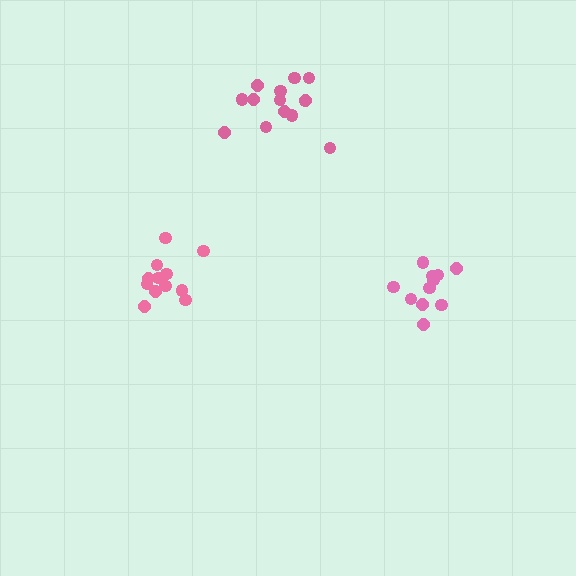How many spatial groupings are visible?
There are 3 spatial groupings.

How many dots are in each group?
Group 1: 14 dots, Group 2: 12 dots, Group 3: 11 dots (37 total).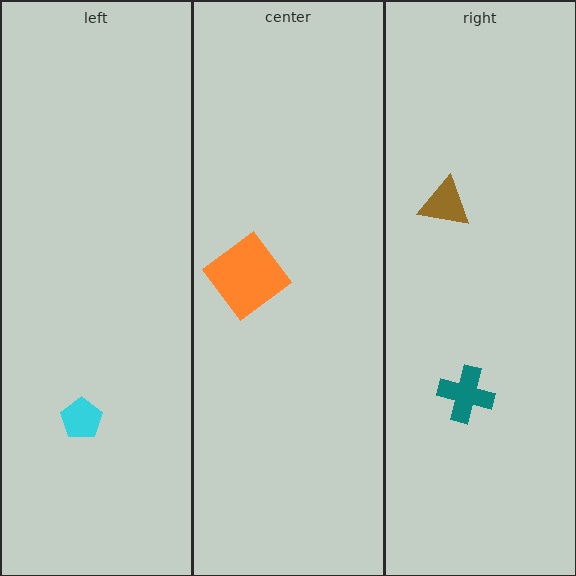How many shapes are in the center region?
1.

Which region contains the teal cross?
The right region.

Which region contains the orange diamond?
The center region.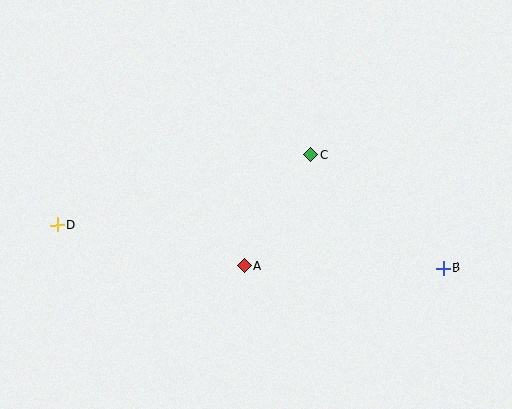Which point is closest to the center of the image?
Point A at (244, 266) is closest to the center.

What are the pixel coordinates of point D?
Point D is at (58, 225).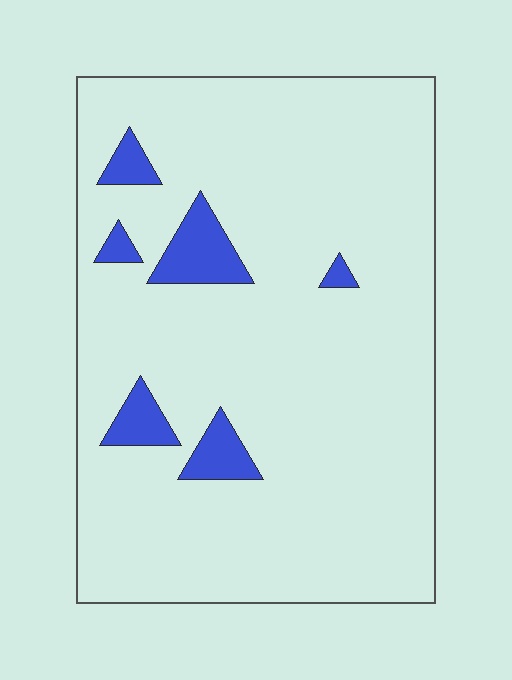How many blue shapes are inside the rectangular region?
6.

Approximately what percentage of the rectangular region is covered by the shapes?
Approximately 10%.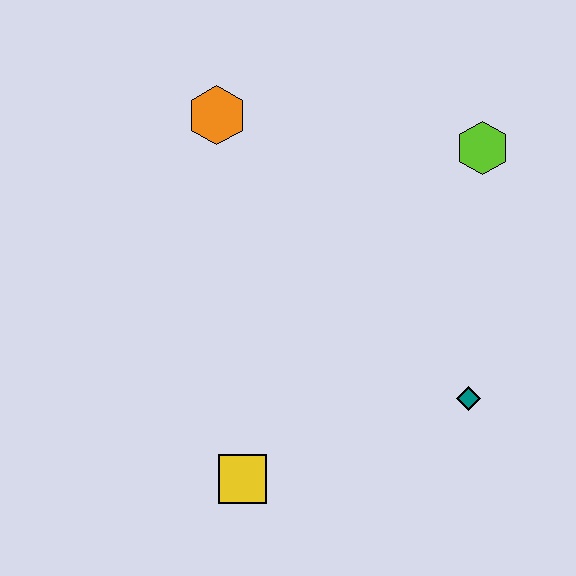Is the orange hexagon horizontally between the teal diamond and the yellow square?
No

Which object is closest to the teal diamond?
The yellow square is closest to the teal diamond.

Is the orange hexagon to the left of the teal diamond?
Yes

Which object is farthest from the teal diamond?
The orange hexagon is farthest from the teal diamond.